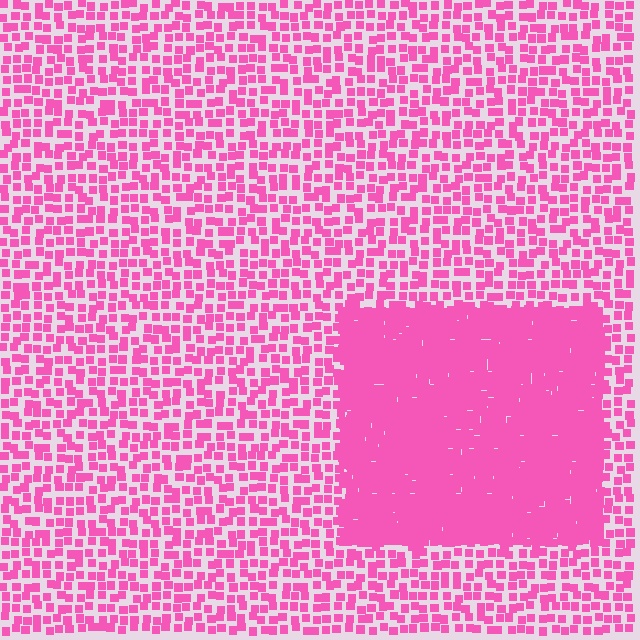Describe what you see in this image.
The image contains small pink elements arranged at two different densities. A rectangle-shaped region is visible where the elements are more densely packed than the surrounding area.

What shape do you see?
I see a rectangle.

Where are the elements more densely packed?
The elements are more densely packed inside the rectangle boundary.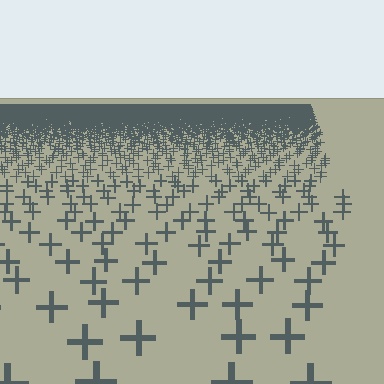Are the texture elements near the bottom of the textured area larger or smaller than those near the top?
Larger. Near the bottom, elements are closer to the viewer and appear at a bigger on-screen size.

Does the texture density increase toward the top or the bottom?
Density increases toward the top.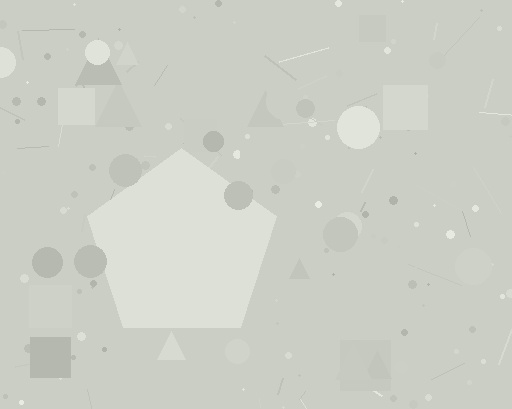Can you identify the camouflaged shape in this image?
The camouflaged shape is a pentagon.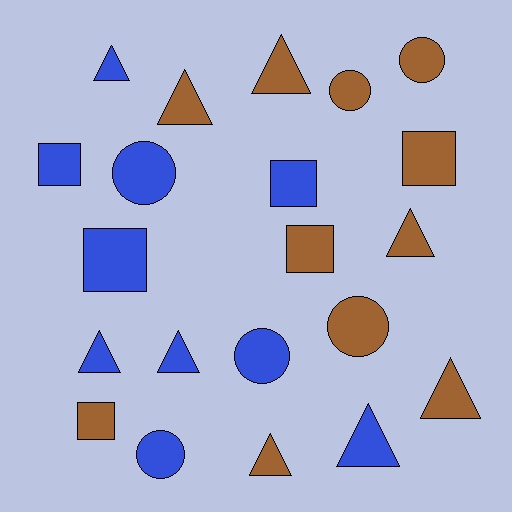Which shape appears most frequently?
Triangle, with 9 objects.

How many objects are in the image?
There are 21 objects.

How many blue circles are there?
There are 3 blue circles.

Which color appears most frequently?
Brown, with 11 objects.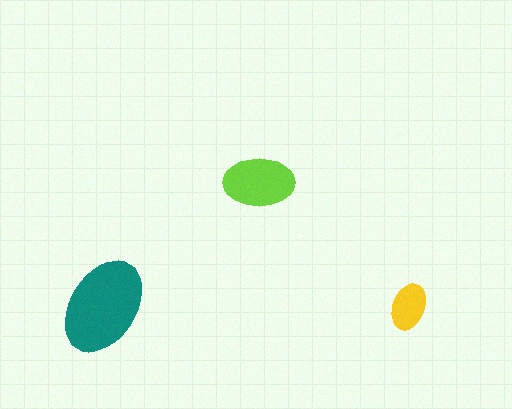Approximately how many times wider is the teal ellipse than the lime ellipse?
About 1.5 times wider.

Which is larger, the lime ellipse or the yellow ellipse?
The lime one.